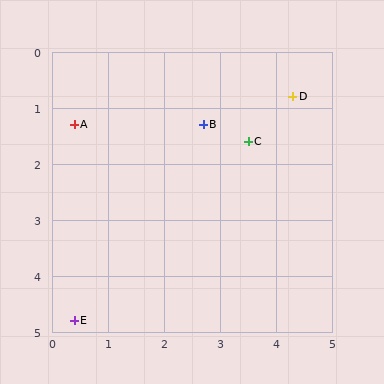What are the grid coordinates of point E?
Point E is at approximately (0.4, 4.8).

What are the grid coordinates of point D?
Point D is at approximately (4.3, 0.8).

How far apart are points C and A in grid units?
Points C and A are about 3.1 grid units apart.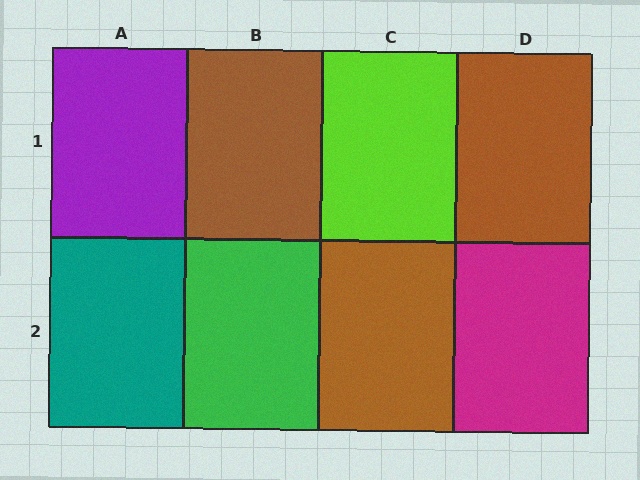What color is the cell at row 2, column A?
Teal.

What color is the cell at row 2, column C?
Brown.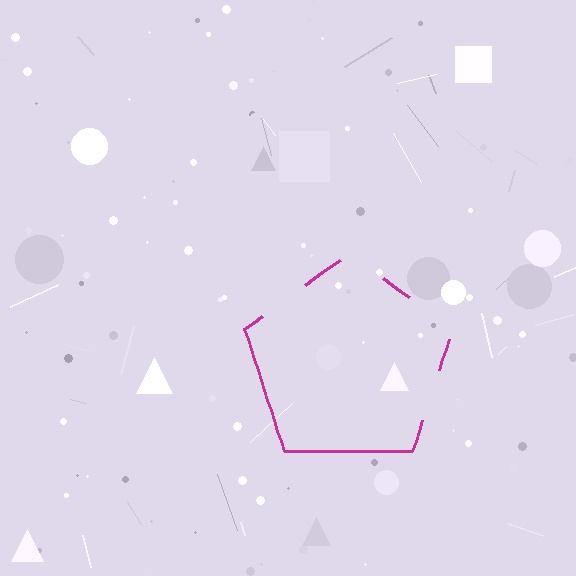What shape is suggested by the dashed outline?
The dashed outline suggests a pentagon.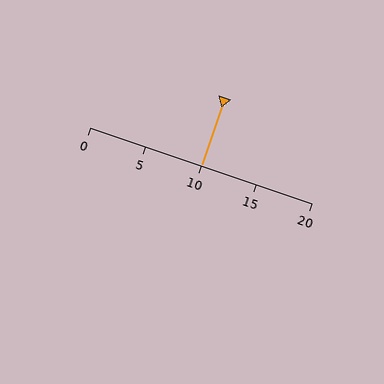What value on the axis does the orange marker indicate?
The marker indicates approximately 10.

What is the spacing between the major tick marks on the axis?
The major ticks are spaced 5 apart.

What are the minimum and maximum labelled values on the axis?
The axis runs from 0 to 20.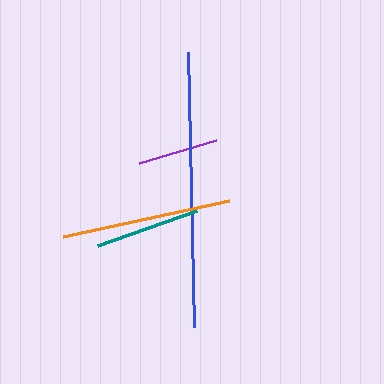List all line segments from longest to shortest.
From longest to shortest: blue, orange, teal, purple.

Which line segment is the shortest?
The purple line is the shortest at approximately 80 pixels.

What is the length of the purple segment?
The purple segment is approximately 80 pixels long.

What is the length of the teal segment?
The teal segment is approximately 105 pixels long.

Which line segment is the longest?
The blue line is the longest at approximately 275 pixels.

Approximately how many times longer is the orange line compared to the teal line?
The orange line is approximately 1.6 times the length of the teal line.